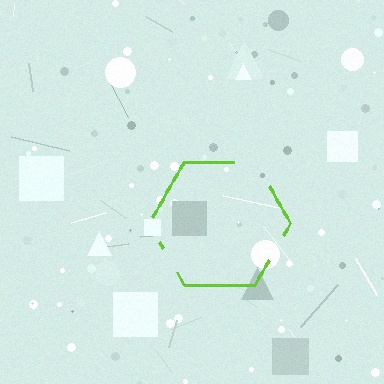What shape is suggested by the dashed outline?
The dashed outline suggests a hexagon.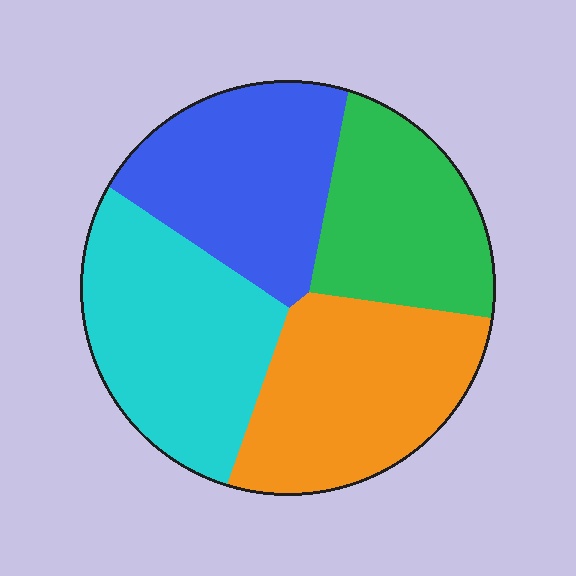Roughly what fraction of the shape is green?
Green takes up less than a quarter of the shape.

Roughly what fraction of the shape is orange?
Orange covers roughly 25% of the shape.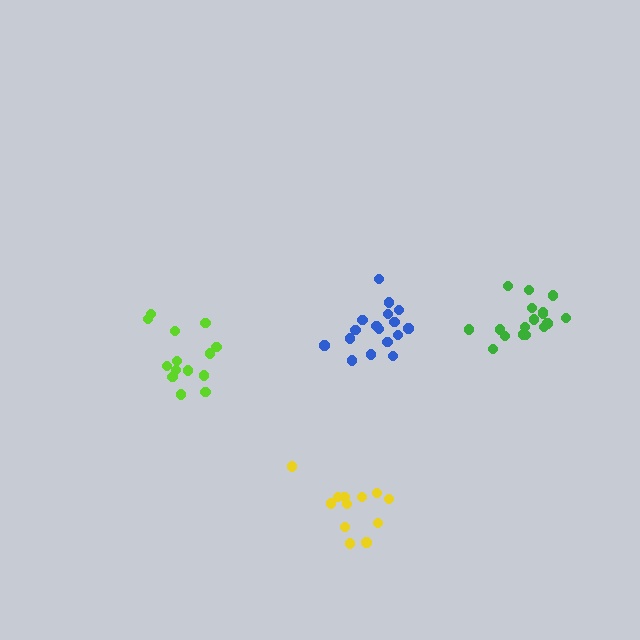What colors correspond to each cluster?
The clusters are colored: green, yellow, lime, blue.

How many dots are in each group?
Group 1: 17 dots, Group 2: 12 dots, Group 3: 14 dots, Group 4: 17 dots (60 total).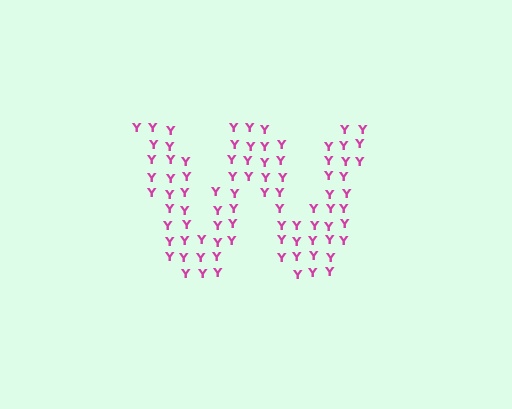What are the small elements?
The small elements are letter Y's.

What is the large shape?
The large shape is the letter W.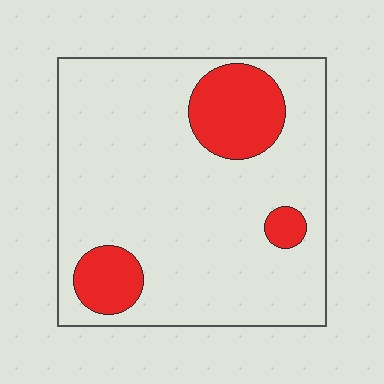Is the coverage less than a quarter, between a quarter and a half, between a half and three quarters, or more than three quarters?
Less than a quarter.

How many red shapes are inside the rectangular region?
3.